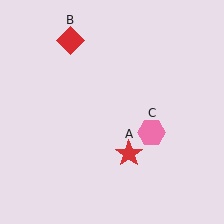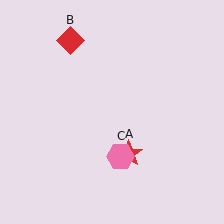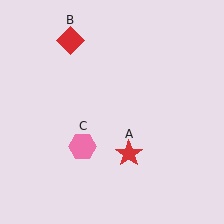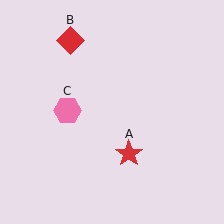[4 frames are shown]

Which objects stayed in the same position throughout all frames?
Red star (object A) and red diamond (object B) remained stationary.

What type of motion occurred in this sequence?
The pink hexagon (object C) rotated clockwise around the center of the scene.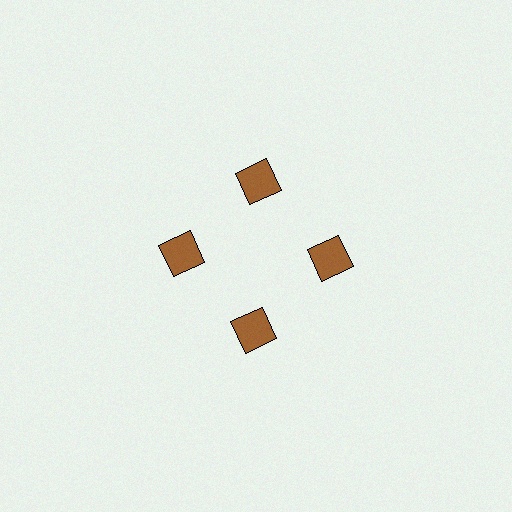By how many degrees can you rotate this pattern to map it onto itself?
The pattern maps onto itself every 90 degrees of rotation.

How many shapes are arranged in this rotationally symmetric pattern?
There are 4 shapes, arranged in 4 groups of 1.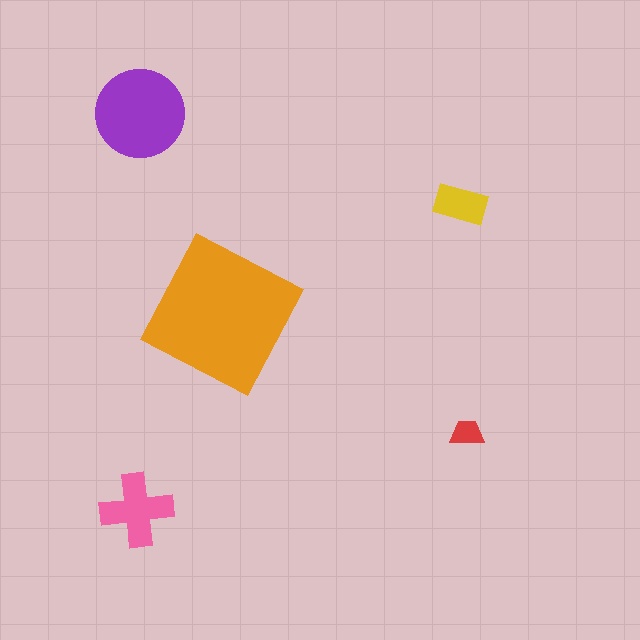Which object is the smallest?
The red trapezoid.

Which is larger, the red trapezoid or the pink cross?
The pink cross.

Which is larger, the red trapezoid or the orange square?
The orange square.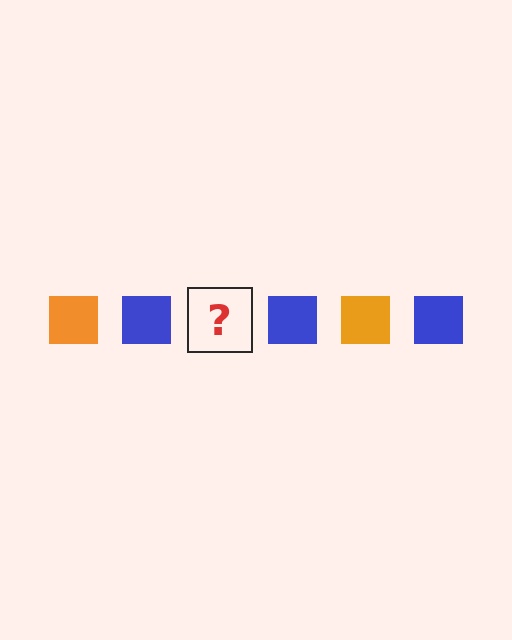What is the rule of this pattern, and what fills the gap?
The rule is that the pattern cycles through orange, blue squares. The gap should be filled with an orange square.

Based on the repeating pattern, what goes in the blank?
The blank should be an orange square.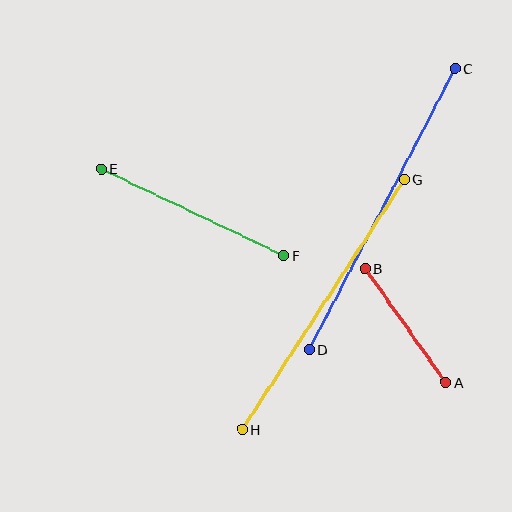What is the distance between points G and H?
The distance is approximately 298 pixels.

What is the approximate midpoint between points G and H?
The midpoint is at approximately (323, 304) pixels.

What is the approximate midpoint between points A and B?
The midpoint is at approximately (405, 325) pixels.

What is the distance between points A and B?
The distance is approximately 139 pixels.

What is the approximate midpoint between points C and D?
The midpoint is at approximately (382, 209) pixels.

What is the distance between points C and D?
The distance is approximately 316 pixels.